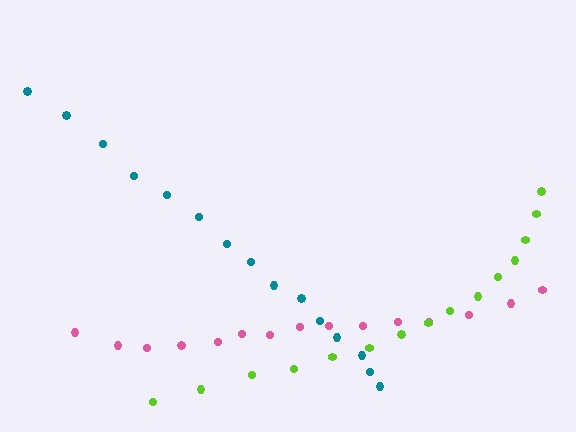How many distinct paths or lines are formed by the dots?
There are 3 distinct paths.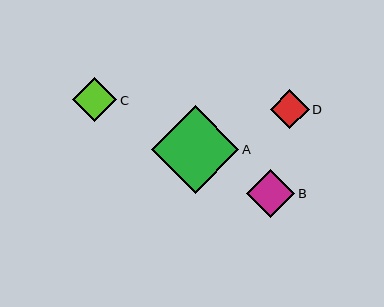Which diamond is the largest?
Diamond A is the largest with a size of approximately 87 pixels.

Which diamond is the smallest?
Diamond D is the smallest with a size of approximately 39 pixels.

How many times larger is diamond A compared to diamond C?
Diamond A is approximately 2.0 times the size of diamond C.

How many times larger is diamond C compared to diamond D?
Diamond C is approximately 1.1 times the size of diamond D.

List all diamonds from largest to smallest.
From largest to smallest: A, B, C, D.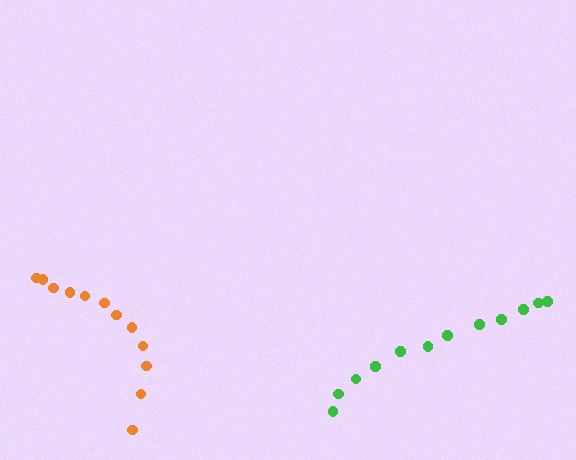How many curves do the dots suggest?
There are 2 distinct paths.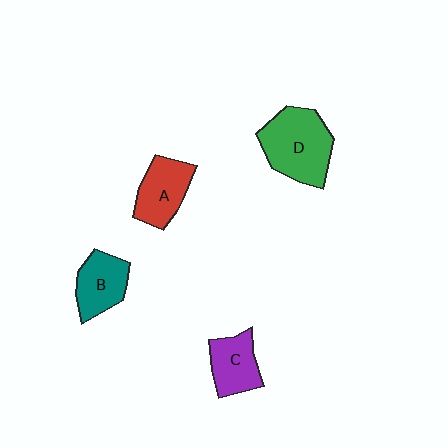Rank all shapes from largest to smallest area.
From largest to smallest: D (green), A (red), B (teal), C (purple).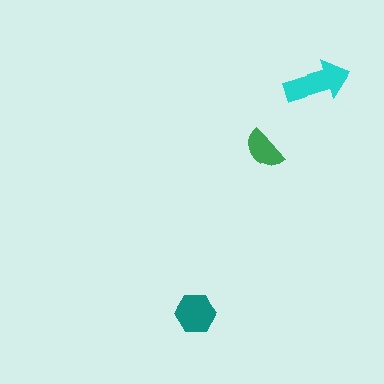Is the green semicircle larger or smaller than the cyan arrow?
Smaller.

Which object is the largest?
The cyan arrow.